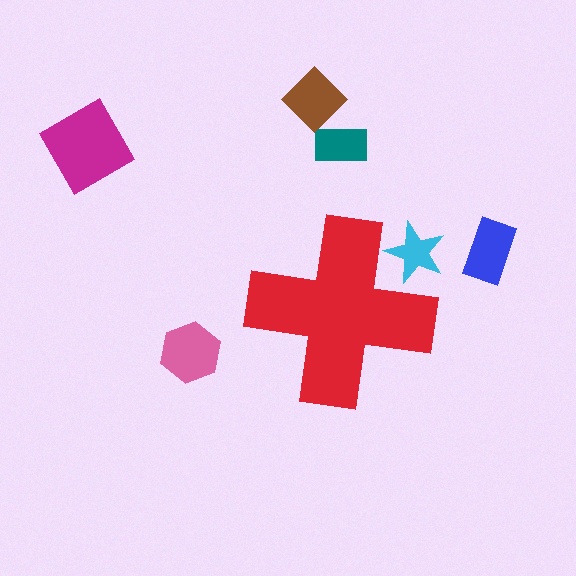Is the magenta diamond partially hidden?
No, the magenta diamond is fully visible.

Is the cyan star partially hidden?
Yes, the cyan star is partially hidden behind the red cross.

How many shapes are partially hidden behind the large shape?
1 shape is partially hidden.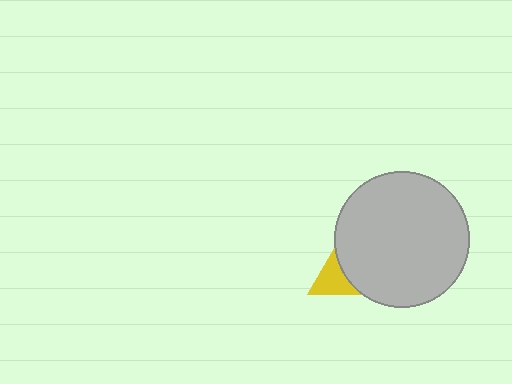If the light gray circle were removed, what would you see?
You would see the complete yellow triangle.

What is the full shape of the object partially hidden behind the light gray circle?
The partially hidden object is a yellow triangle.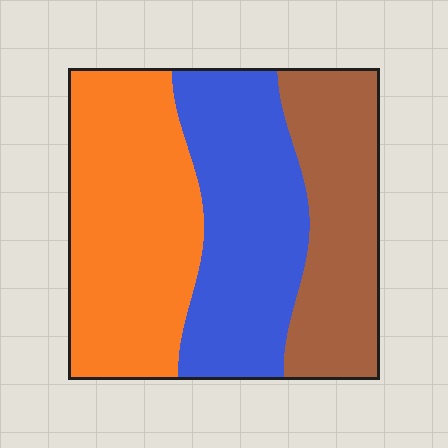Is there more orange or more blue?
Orange.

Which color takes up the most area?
Orange, at roughly 40%.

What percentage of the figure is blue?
Blue covers about 35% of the figure.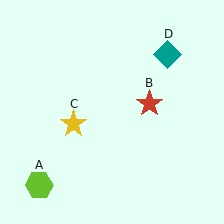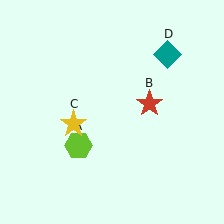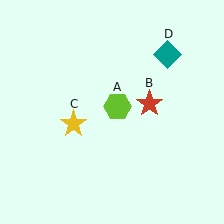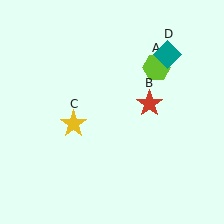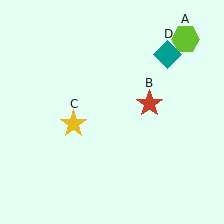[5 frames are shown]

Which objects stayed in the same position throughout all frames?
Red star (object B) and yellow star (object C) and teal diamond (object D) remained stationary.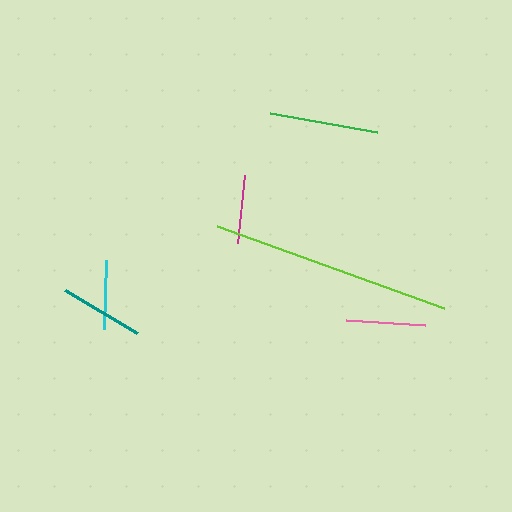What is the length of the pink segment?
The pink segment is approximately 78 pixels long.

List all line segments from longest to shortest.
From longest to shortest: lime, green, teal, pink, cyan, magenta.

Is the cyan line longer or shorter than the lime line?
The lime line is longer than the cyan line.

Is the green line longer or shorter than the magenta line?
The green line is longer than the magenta line.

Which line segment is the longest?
The lime line is the longest at approximately 241 pixels.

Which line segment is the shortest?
The magenta line is the shortest at approximately 68 pixels.